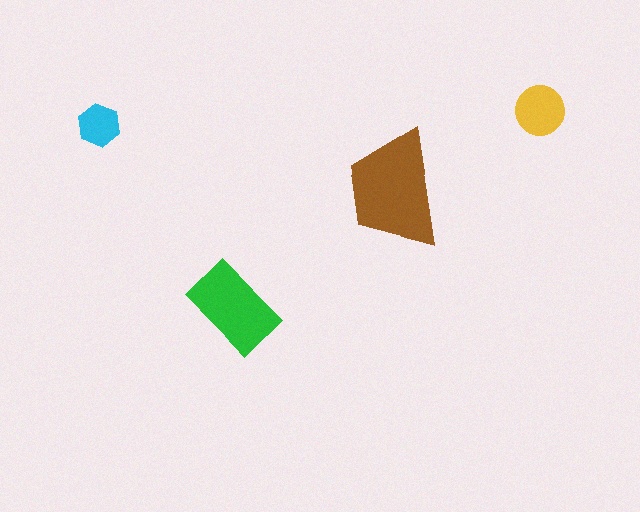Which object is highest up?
The yellow circle is topmost.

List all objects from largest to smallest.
The brown trapezoid, the green rectangle, the yellow circle, the cyan hexagon.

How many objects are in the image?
There are 4 objects in the image.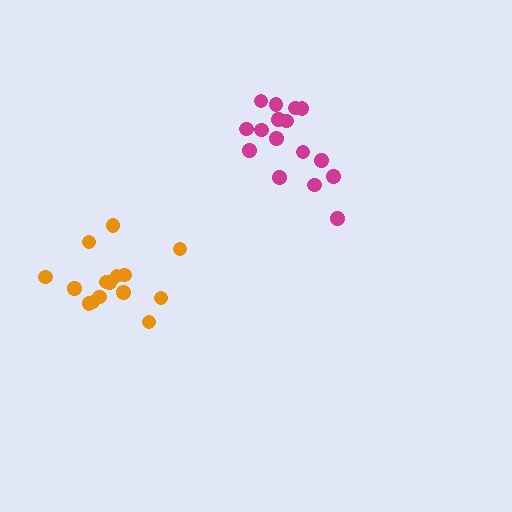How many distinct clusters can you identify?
There are 2 distinct clusters.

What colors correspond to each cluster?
The clusters are colored: orange, magenta.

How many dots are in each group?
Group 1: 15 dots, Group 2: 16 dots (31 total).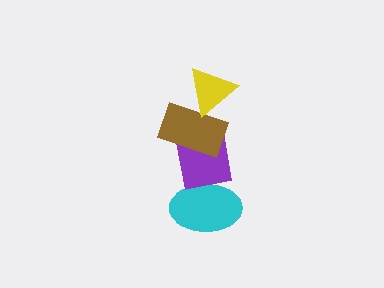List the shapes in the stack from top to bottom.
From top to bottom: the yellow triangle, the brown rectangle, the purple square, the cyan ellipse.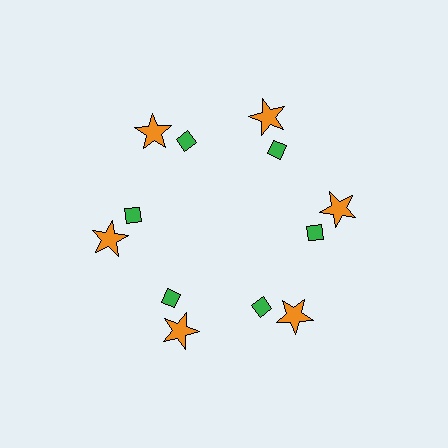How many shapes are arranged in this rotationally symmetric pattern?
There are 12 shapes, arranged in 6 groups of 2.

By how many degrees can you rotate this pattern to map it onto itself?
The pattern maps onto itself every 60 degrees of rotation.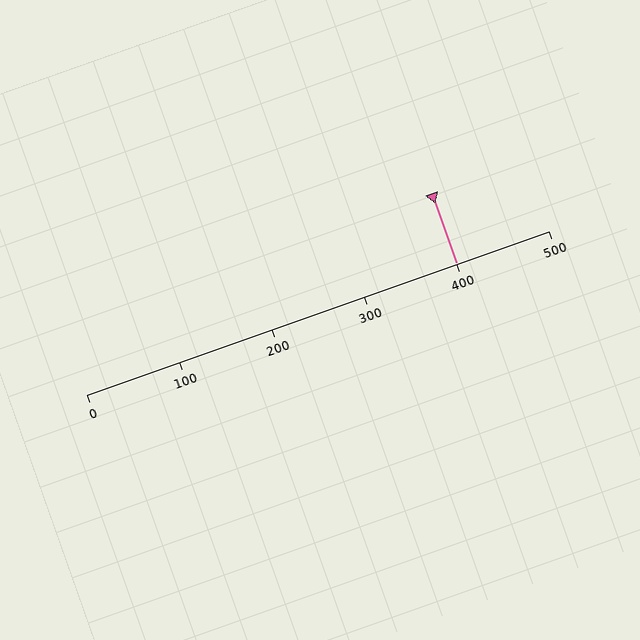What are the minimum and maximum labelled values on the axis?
The axis runs from 0 to 500.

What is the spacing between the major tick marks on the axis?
The major ticks are spaced 100 apart.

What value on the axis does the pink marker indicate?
The marker indicates approximately 400.